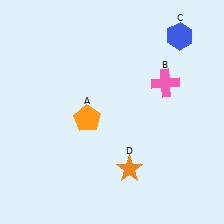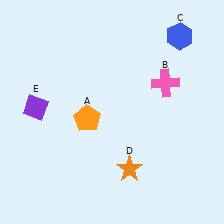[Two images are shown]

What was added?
A purple diamond (E) was added in Image 2.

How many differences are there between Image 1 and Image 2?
There is 1 difference between the two images.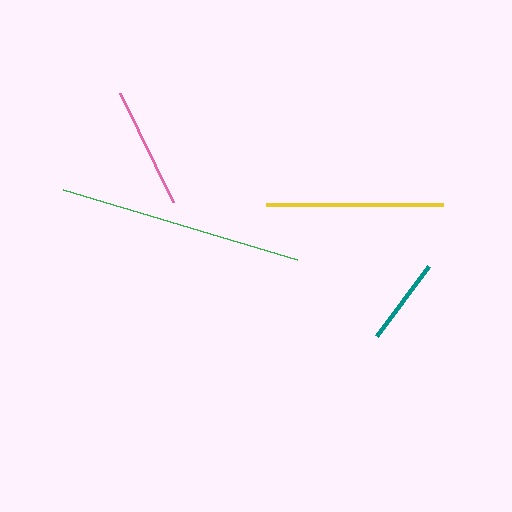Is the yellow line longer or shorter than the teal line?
The yellow line is longer than the teal line.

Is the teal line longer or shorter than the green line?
The green line is longer than the teal line.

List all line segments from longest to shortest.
From longest to shortest: green, yellow, pink, teal.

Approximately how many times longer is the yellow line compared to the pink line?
The yellow line is approximately 1.4 times the length of the pink line.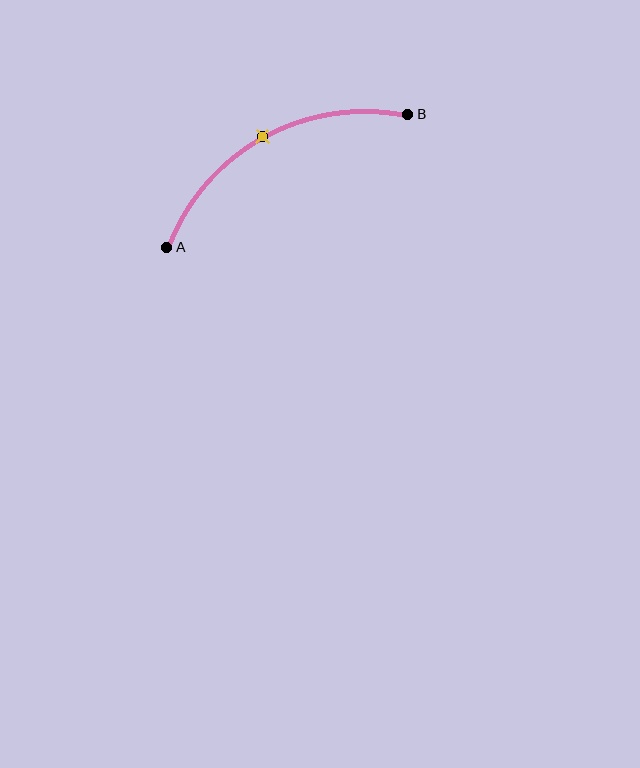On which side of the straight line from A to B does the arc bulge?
The arc bulges above the straight line connecting A and B.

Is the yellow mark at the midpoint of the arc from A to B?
Yes. The yellow mark lies on the arc at equal arc-length from both A and B — it is the arc midpoint.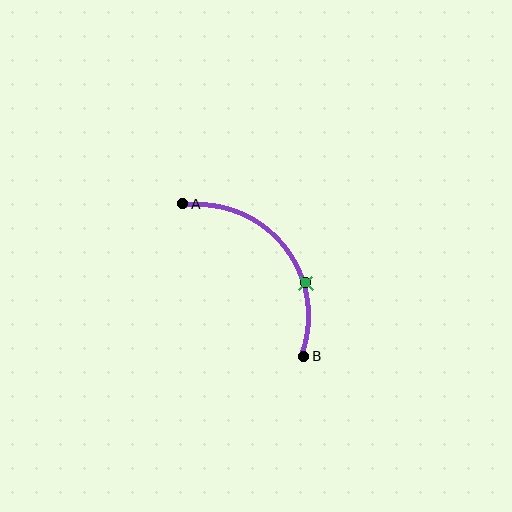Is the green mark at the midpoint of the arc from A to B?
No. The green mark lies on the arc but is closer to endpoint B. The arc midpoint would be at the point on the curve equidistant along the arc from both A and B.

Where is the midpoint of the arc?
The arc midpoint is the point on the curve farthest from the straight line joining A and B. It sits above and to the right of that line.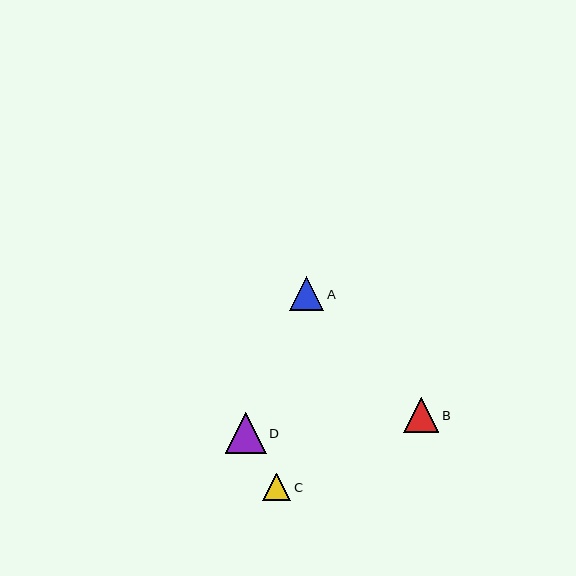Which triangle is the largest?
Triangle D is the largest with a size of approximately 41 pixels.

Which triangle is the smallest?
Triangle C is the smallest with a size of approximately 28 pixels.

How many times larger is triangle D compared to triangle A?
Triangle D is approximately 1.2 times the size of triangle A.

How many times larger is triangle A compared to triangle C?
Triangle A is approximately 1.2 times the size of triangle C.